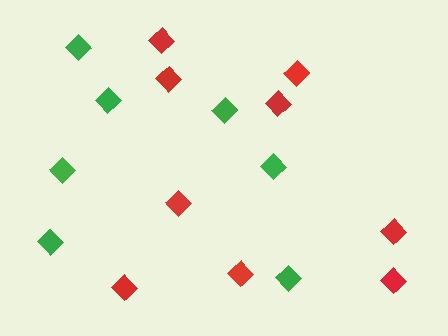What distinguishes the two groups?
There are 2 groups: one group of red diamonds (9) and one group of green diamonds (7).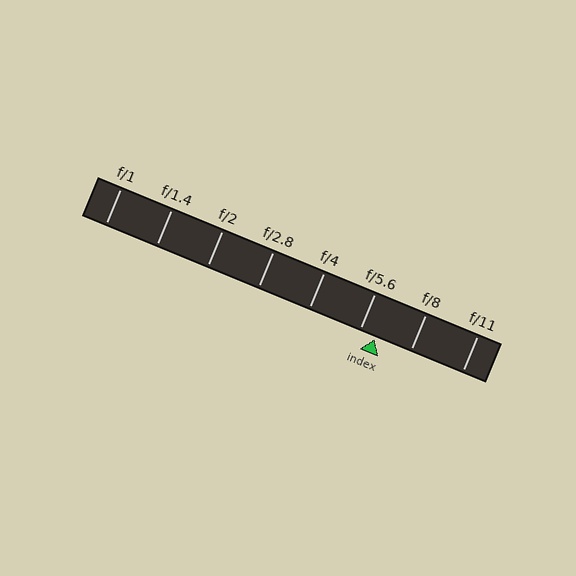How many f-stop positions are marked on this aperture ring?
There are 8 f-stop positions marked.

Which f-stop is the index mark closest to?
The index mark is closest to f/5.6.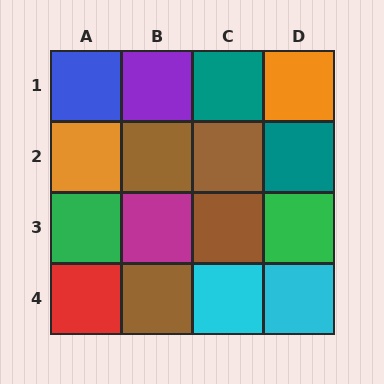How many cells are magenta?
1 cell is magenta.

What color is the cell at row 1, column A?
Blue.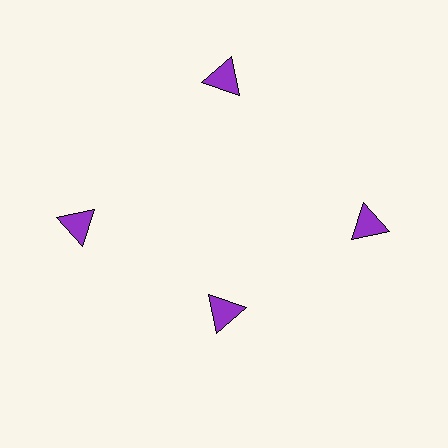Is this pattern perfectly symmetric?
No. The 4 purple triangles are arranged in a ring, but one element near the 6 o'clock position is pulled inward toward the center, breaking the 4-fold rotational symmetry.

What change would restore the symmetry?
The symmetry would be restored by moving it outward, back onto the ring so that all 4 triangles sit at equal angles and equal distance from the center.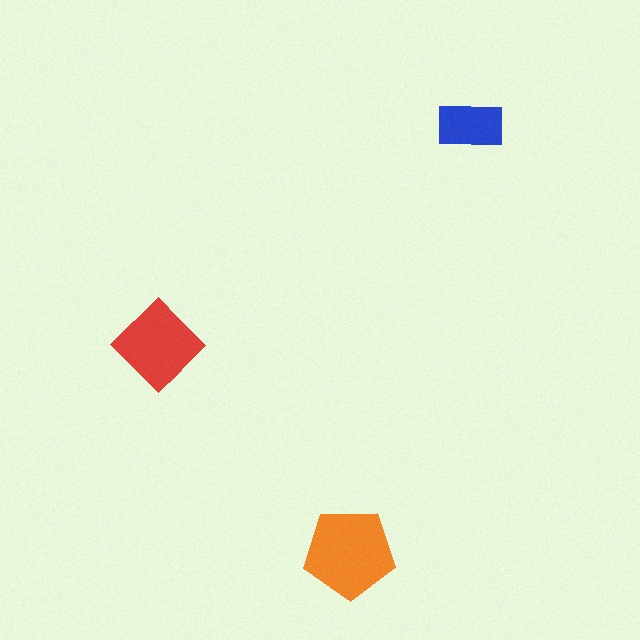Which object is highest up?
The blue rectangle is topmost.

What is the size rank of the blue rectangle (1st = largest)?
3rd.